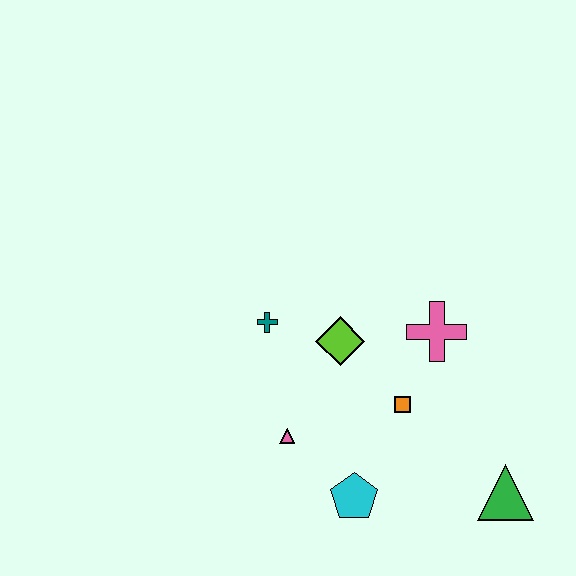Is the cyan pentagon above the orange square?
No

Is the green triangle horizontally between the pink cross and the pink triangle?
No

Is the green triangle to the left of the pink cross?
No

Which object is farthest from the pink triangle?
The green triangle is farthest from the pink triangle.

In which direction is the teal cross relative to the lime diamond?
The teal cross is to the left of the lime diamond.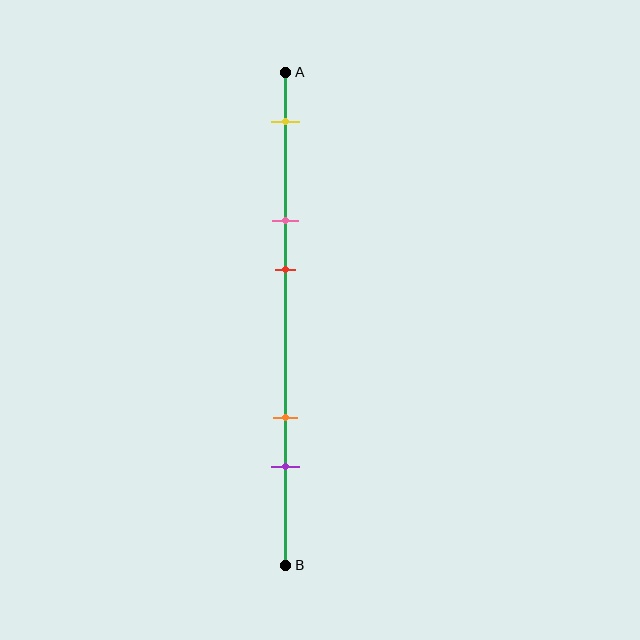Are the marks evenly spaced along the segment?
No, the marks are not evenly spaced.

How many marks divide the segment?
There are 5 marks dividing the segment.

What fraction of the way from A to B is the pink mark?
The pink mark is approximately 30% (0.3) of the way from A to B.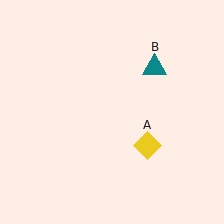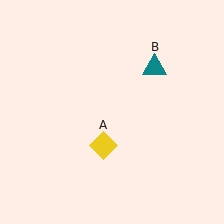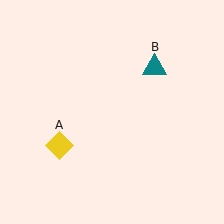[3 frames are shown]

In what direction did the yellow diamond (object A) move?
The yellow diamond (object A) moved left.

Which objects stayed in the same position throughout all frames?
Teal triangle (object B) remained stationary.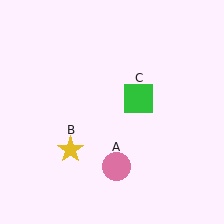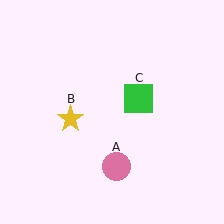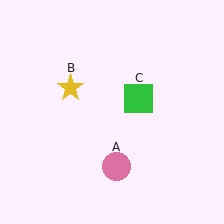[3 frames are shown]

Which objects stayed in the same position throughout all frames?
Pink circle (object A) and green square (object C) remained stationary.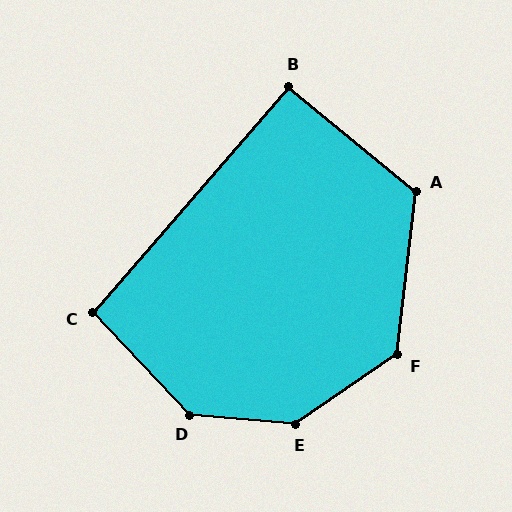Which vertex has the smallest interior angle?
B, at approximately 91 degrees.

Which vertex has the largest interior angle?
E, at approximately 141 degrees.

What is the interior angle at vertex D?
Approximately 138 degrees (obtuse).